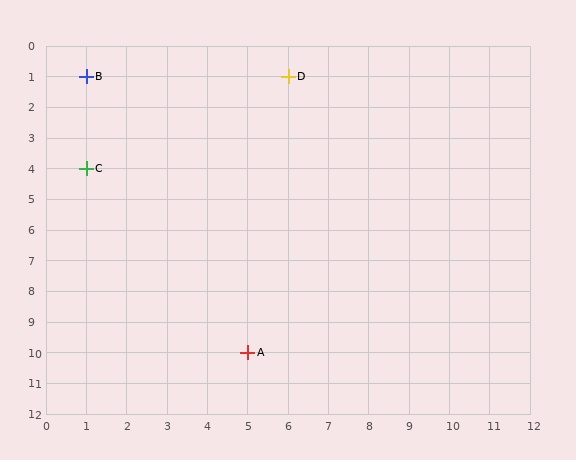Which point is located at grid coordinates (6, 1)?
Point D is at (6, 1).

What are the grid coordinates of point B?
Point B is at grid coordinates (1, 1).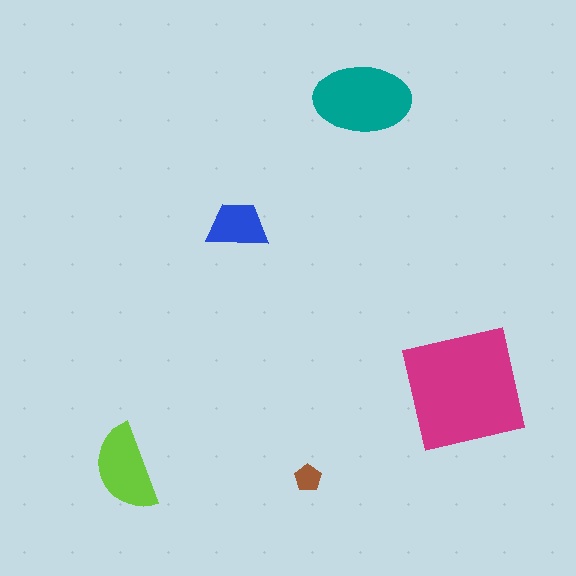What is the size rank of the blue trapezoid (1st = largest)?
4th.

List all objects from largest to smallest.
The magenta square, the teal ellipse, the lime semicircle, the blue trapezoid, the brown pentagon.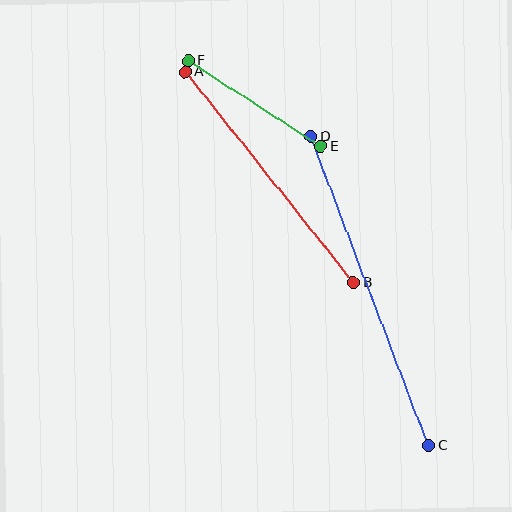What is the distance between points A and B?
The distance is approximately 269 pixels.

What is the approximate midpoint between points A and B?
The midpoint is at approximately (269, 177) pixels.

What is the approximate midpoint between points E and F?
The midpoint is at approximately (254, 104) pixels.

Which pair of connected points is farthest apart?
Points C and D are farthest apart.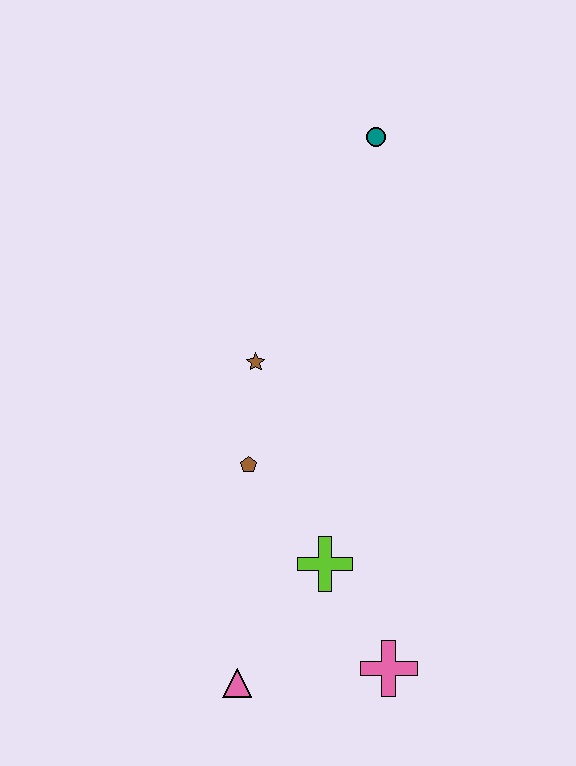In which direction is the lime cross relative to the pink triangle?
The lime cross is above the pink triangle.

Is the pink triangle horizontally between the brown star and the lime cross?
No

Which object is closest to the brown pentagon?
The brown star is closest to the brown pentagon.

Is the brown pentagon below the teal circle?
Yes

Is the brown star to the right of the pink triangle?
Yes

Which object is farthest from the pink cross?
The teal circle is farthest from the pink cross.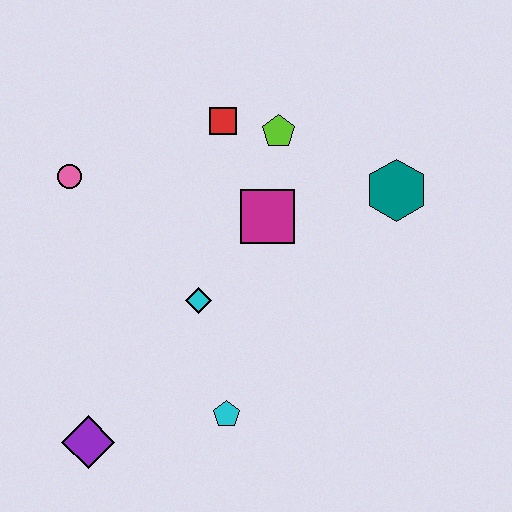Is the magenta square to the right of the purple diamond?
Yes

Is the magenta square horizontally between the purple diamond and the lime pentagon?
Yes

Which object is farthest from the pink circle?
The teal hexagon is farthest from the pink circle.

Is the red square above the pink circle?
Yes